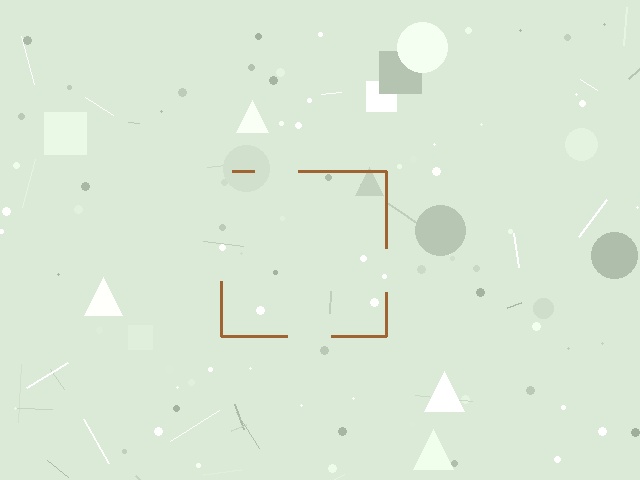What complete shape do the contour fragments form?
The contour fragments form a square.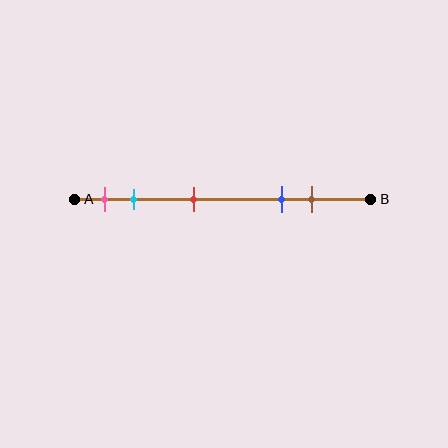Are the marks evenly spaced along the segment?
No, the marks are not evenly spaced.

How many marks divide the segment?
There are 5 marks dividing the segment.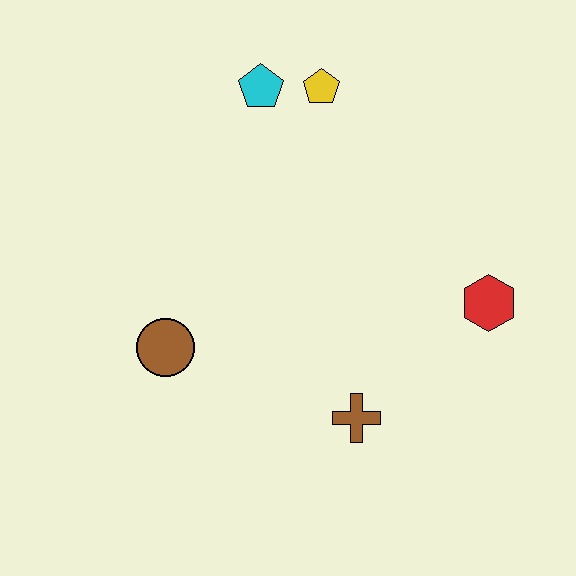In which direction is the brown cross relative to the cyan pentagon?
The brown cross is below the cyan pentagon.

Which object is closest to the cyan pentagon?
The yellow pentagon is closest to the cyan pentagon.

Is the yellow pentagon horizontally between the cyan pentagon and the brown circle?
No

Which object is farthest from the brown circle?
The red hexagon is farthest from the brown circle.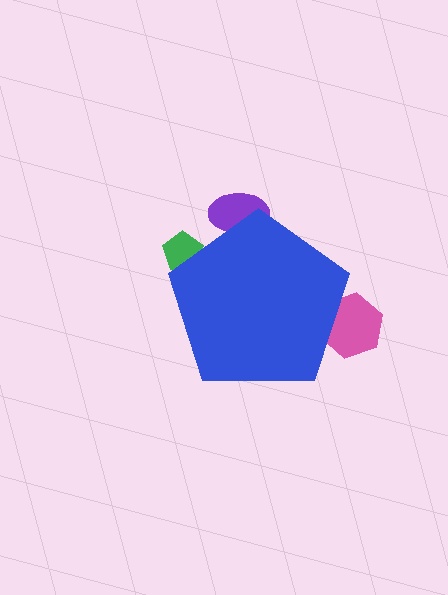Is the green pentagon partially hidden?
Yes, the green pentagon is partially hidden behind the blue pentagon.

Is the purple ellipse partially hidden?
Yes, the purple ellipse is partially hidden behind the blue pentagon.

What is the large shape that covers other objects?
A blue pentagon.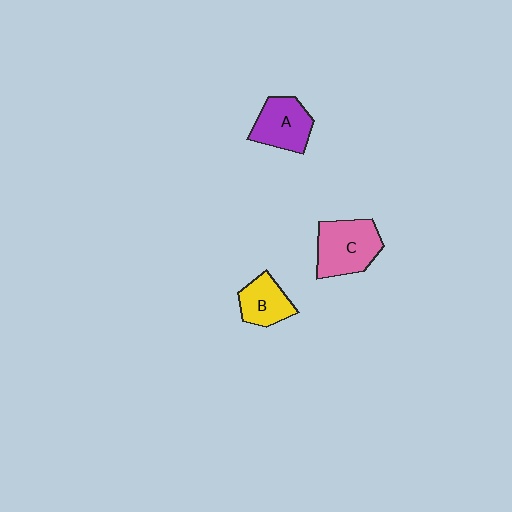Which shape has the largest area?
Shape C (pink).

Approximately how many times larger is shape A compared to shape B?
Approximately 1.2 times.